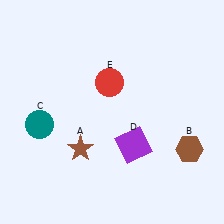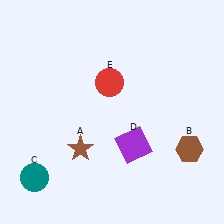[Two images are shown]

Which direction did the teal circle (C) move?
The teal circle (C) moved down.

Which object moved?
The teal circle (C) moved down.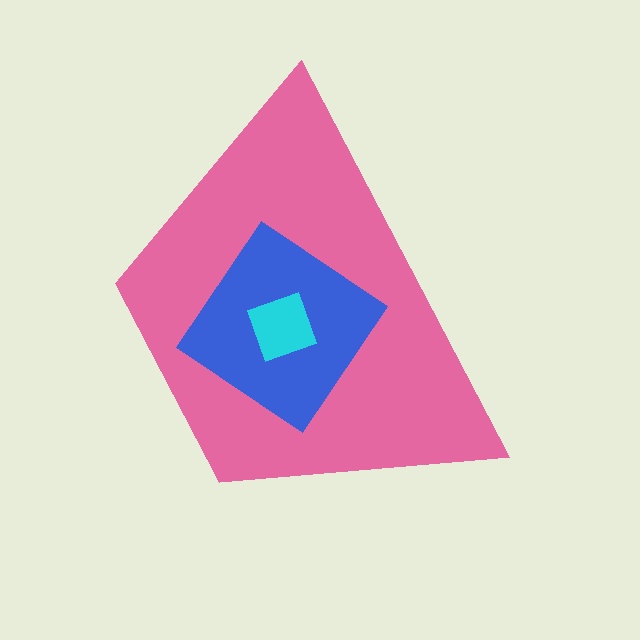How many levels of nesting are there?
3.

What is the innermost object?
The cyan square.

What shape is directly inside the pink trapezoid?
The blue diamond.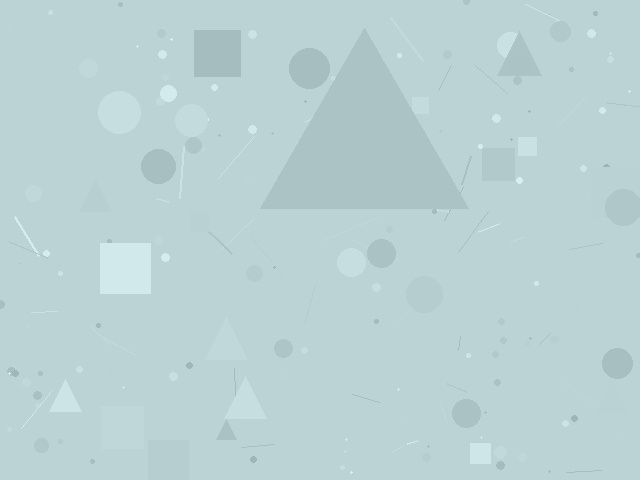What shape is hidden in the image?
A triangle is hidden in the image.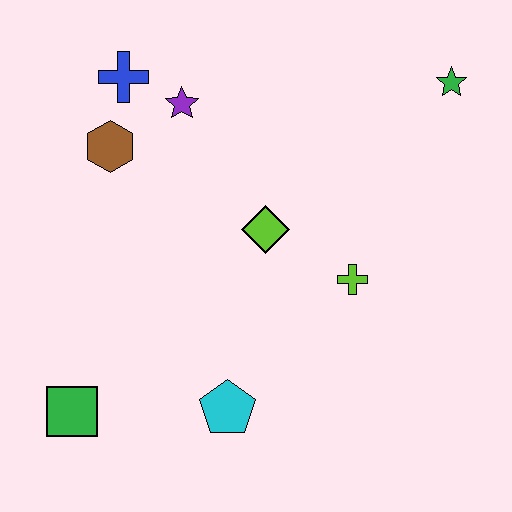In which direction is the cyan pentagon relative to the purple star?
The cyan pentagon is below the purple star.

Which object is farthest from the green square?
The green star is farthest from the green square.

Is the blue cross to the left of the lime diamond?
Yes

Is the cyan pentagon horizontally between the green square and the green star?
Yes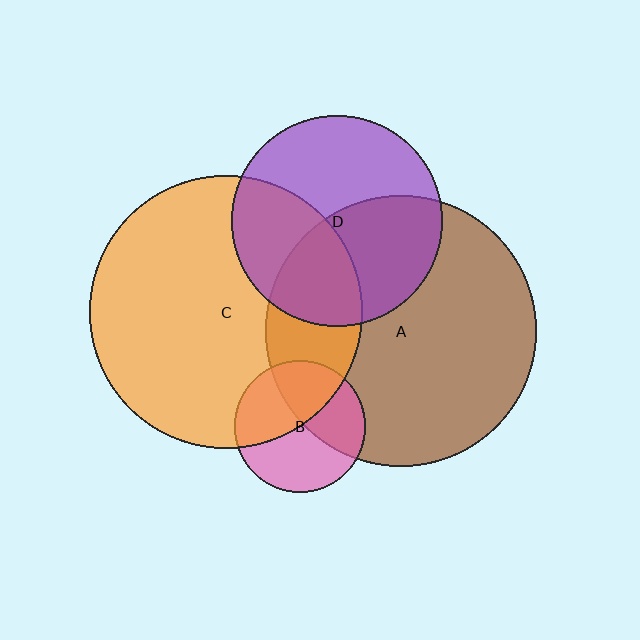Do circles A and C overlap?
Yes.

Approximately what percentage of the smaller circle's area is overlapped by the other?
Approximately 25%.